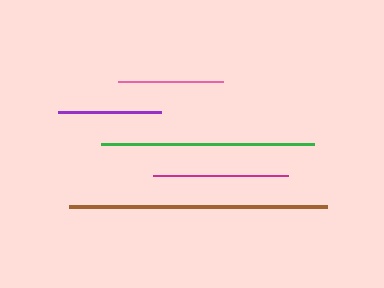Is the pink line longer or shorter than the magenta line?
The magenta line is longer than the pink line.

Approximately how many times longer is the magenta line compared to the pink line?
The magenta line is approximately 1.3 times the length of the pink line.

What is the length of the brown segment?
The brown segment is approximately 258 pixels long.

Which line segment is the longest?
The brown line is the longest at approximately 258 pixels.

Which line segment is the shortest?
The purple line is the shortest at approximately 103 pixels.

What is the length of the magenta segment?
The magenta segment is approximately 134 pixels long.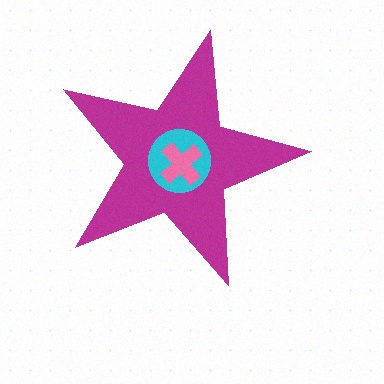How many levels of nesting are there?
3.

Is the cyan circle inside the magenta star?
Yes.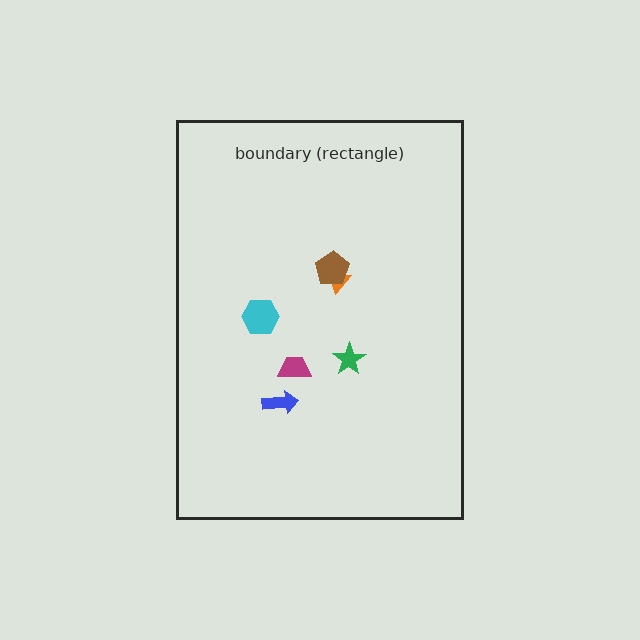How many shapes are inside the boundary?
6 inside, 0 outside.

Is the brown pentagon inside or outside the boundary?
Inside.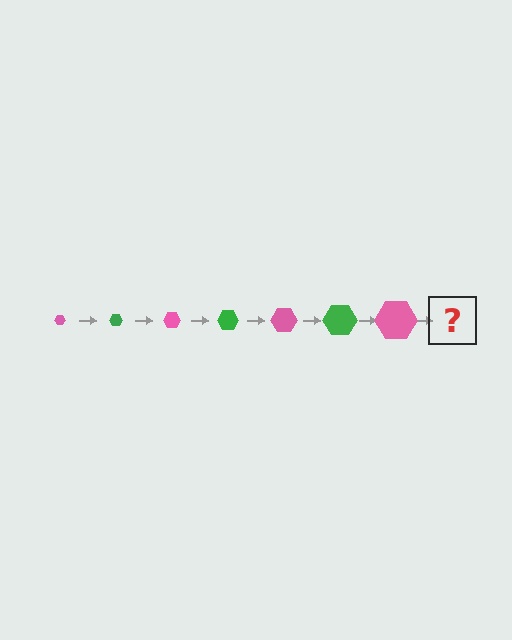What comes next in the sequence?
The next element should be a green hexagon, larger than the previous one.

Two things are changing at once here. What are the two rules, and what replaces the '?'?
The two rules are that the hexagon grows larger each step and the color cycles through pink and green. The '?' should be a green hexagon, larger than the previous one.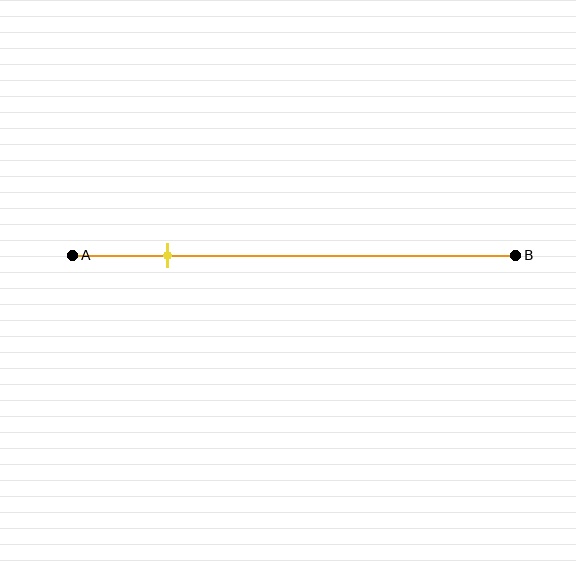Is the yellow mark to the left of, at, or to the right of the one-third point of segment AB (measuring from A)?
The yellow mark is to the left of the one-third point of segment AB.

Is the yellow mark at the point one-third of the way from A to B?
No, the mark is at about 20% from A, not at the 33% one-third point.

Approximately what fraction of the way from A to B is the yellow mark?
The yellow mark is approximately 20% of the way from A to B.